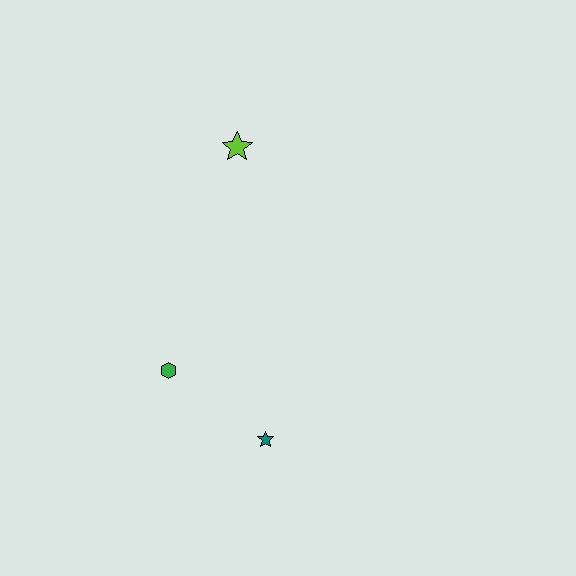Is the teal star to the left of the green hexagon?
No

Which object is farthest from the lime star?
The teal star is farthest from the lime star.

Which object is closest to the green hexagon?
The teal star is closest to the green hexagon.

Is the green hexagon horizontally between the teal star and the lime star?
No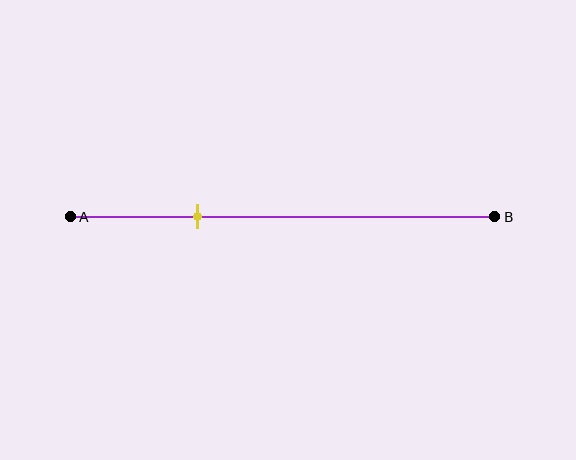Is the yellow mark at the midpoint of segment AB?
No, the mark is at about 30% from A, not at the 50% midpoint.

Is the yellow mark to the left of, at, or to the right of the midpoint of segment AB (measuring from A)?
The yellow mark is to the left of the midpoint of segment AB.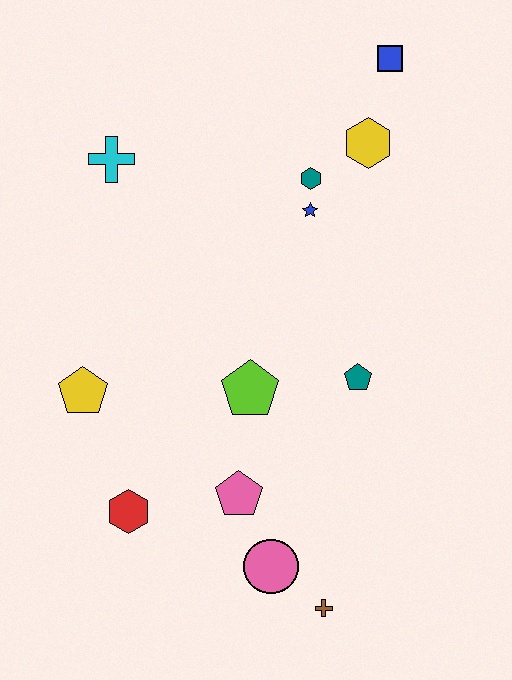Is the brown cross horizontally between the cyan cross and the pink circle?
No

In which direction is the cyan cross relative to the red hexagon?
The cyan cross is above the red hexagon.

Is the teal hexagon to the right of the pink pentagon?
Yes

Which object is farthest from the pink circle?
The blue square is farthest from the pink circle.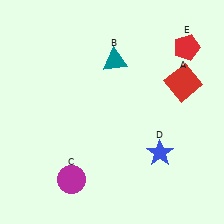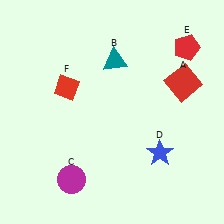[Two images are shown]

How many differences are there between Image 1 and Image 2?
There is 1 difference between the two images.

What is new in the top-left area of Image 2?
A red diamond (F) was added in the top-left area of Image 2.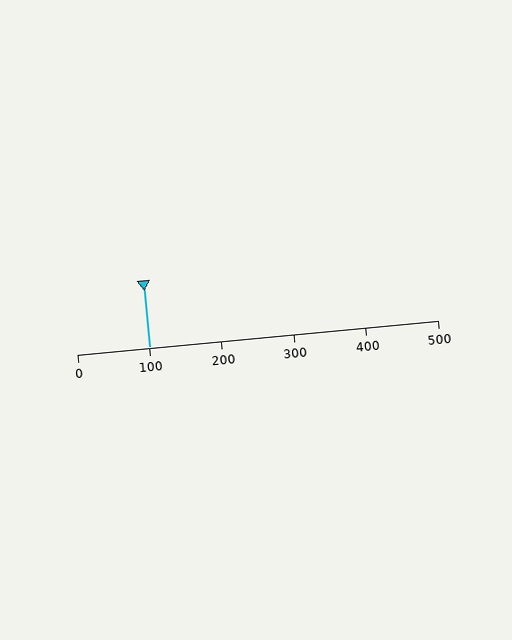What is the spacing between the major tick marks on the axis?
The major ticks are spaced 100 apart.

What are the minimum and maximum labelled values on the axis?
The axis runs from 0 to 500.